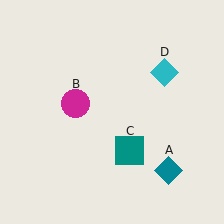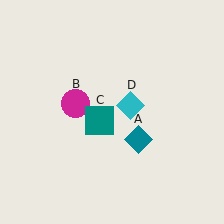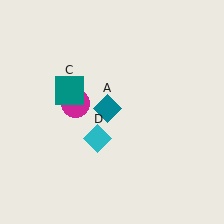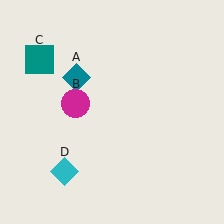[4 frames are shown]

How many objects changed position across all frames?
3 objects changed position: teal diamond (object A), teal square (object C), cyan diamond (object D).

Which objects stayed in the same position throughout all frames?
Magenta circle (object B) remained stationary.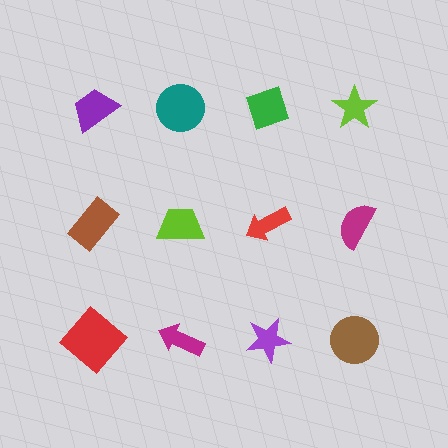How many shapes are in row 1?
4 shapes.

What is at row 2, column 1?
A brown rectangle.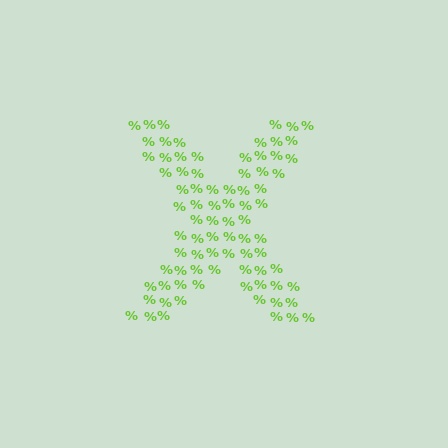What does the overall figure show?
The overall figure shows the letter X.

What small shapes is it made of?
It is made of small percent signs.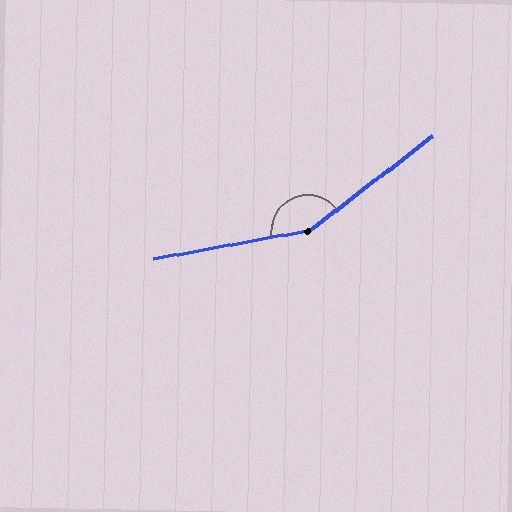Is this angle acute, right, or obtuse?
It is obtuse.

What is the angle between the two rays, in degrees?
Approximately 153 degrees.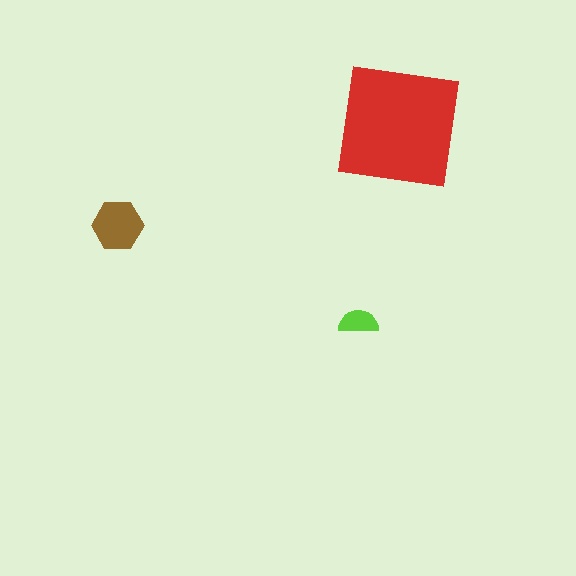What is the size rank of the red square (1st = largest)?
1st.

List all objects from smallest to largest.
The lime semicircle, the brown hexagon, the red square.